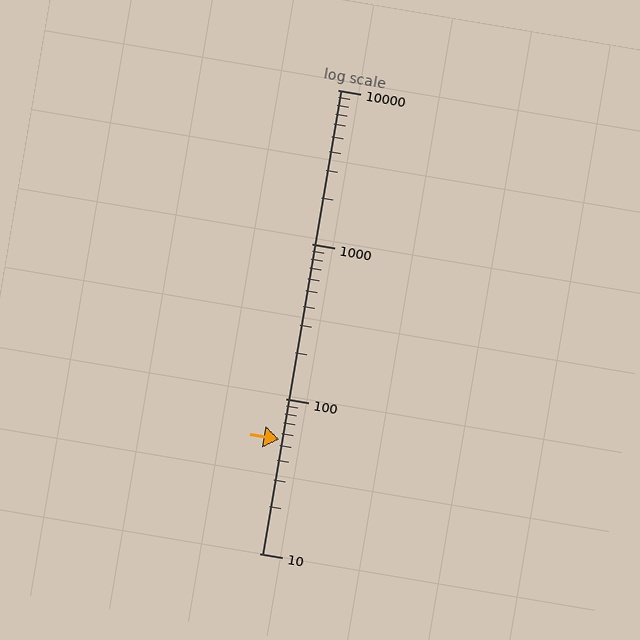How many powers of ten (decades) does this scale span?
The scale spans 3 decades, from 10 to 10000.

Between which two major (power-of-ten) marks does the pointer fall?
The pointer is between 10 and 100.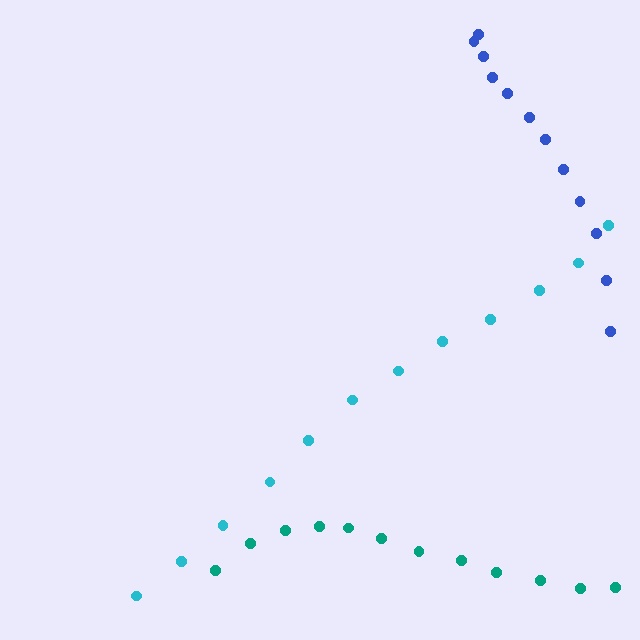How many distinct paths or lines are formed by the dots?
There are 3 distinct paths.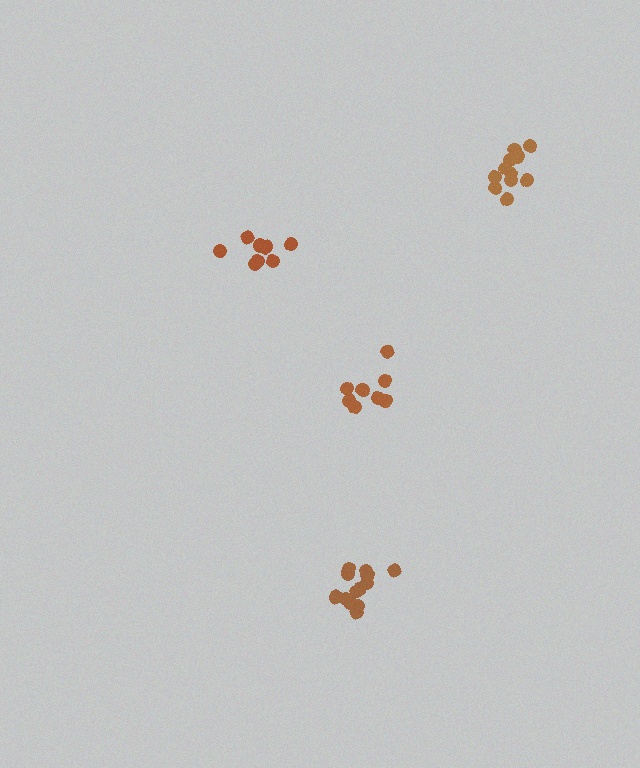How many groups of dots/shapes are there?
There are 4 groups.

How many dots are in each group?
Group 1: 8 dots, Group 2: 11 dots, Group 3: 8 dots, Group 4: 13 dots (40 total).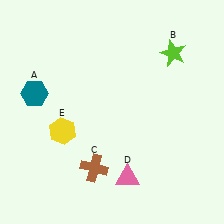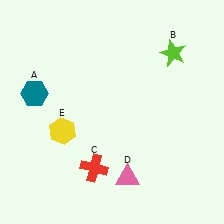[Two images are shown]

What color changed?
The cross (C) changed from brown in Image 1 to red in Image 2.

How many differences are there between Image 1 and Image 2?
There is 1 difference between the two images.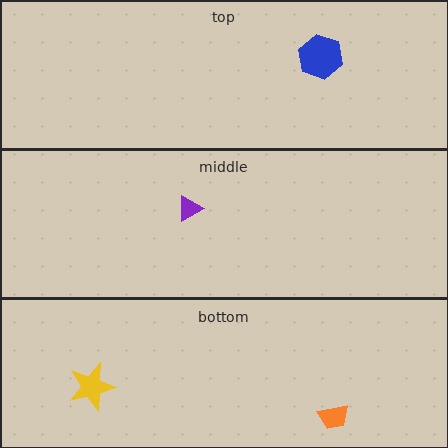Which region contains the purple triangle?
The middle region.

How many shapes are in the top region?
1.